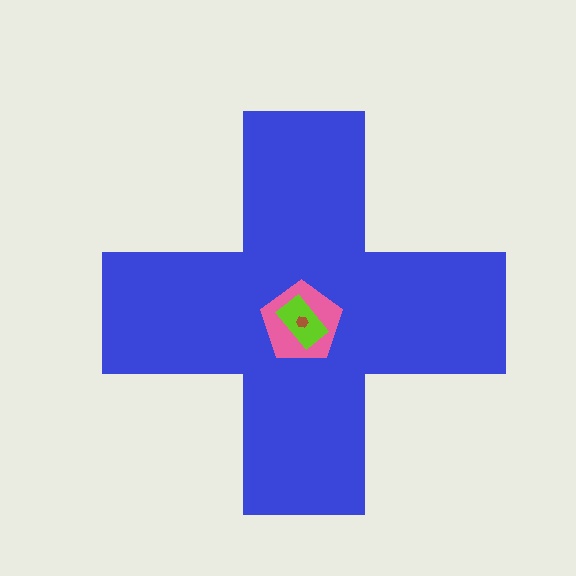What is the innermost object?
The brown hexagon.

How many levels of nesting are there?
4.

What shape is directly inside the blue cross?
The pink pentagon.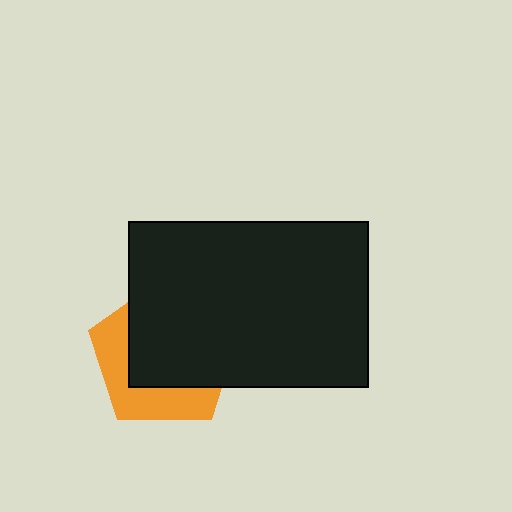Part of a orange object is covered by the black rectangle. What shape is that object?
It is a pentagon.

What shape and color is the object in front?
The object in front is a black rectangle.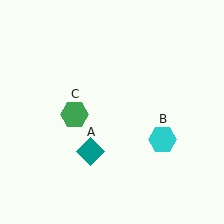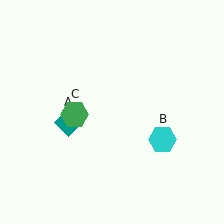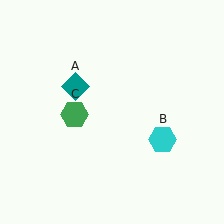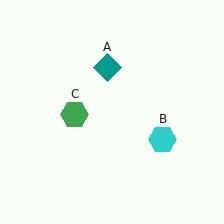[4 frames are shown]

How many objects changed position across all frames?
1 object changed position: teal diamond (object A).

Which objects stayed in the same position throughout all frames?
Cyan hexagon (object B) and green hexagon (object C) remained stationary.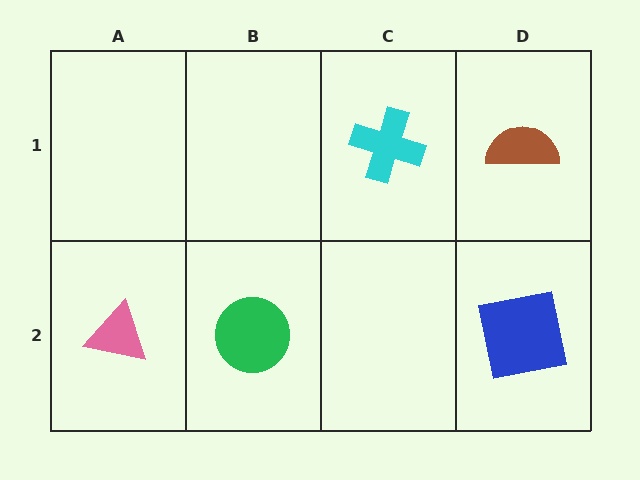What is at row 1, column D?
A brown semicircle.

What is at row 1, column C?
A cyan cross.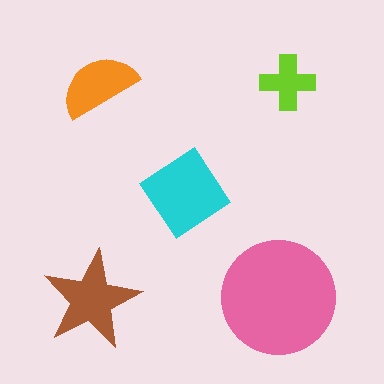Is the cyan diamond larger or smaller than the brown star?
Larger.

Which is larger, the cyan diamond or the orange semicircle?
The cyan diamond.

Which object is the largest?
The pink circle.